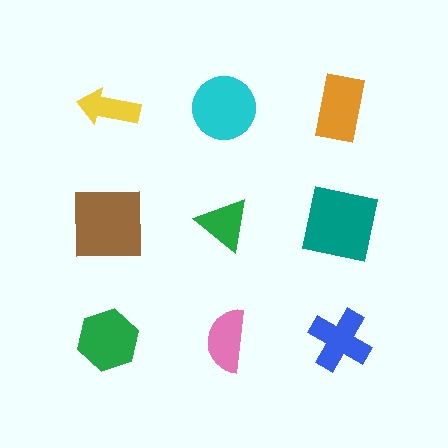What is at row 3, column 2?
A pink semicircle.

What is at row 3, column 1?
A green hexagon.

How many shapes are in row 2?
3 shapes.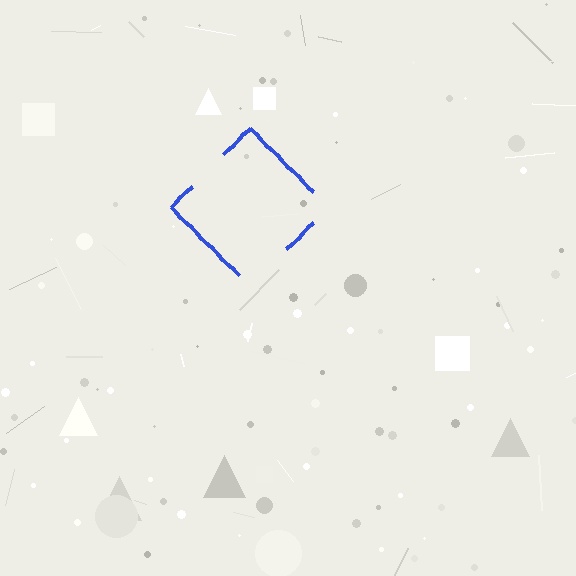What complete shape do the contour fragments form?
The contour fragments form a diamond.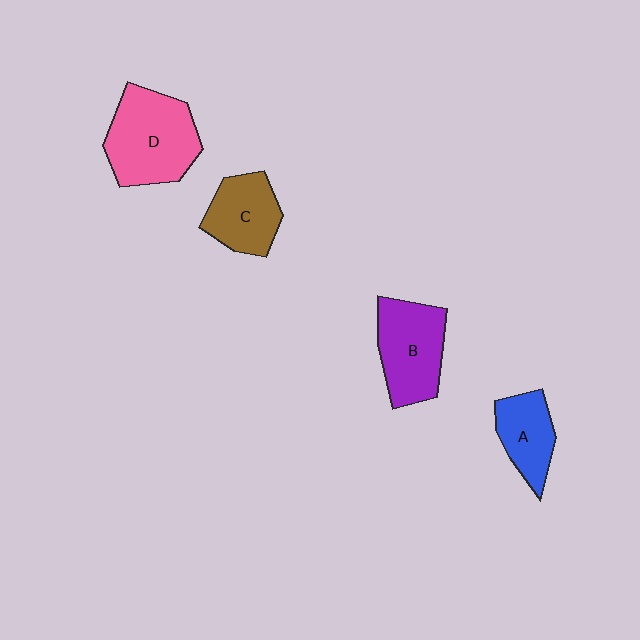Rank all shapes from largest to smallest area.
From largest to smallest: D (pink), B (purple), C (brown), A (blue).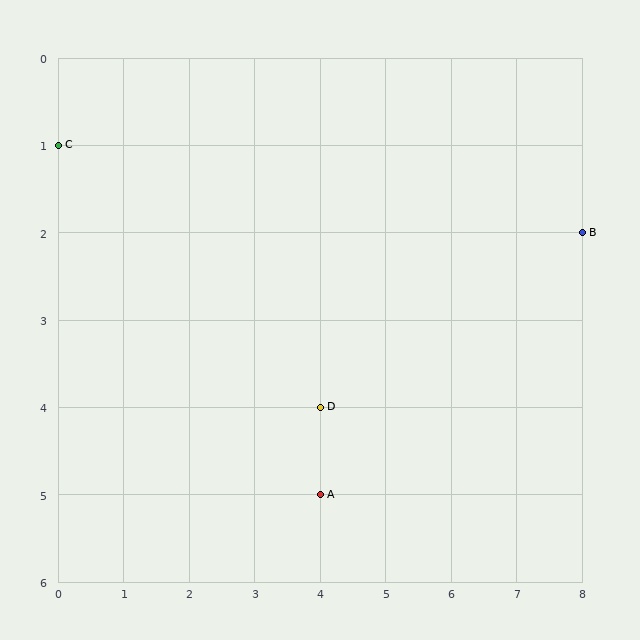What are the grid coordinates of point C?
Point C is at grid coordinates (0, 1).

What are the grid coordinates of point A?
Point A is at grid coordinates (4, 5).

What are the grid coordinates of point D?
Point D is at grid coordinates (4, 4).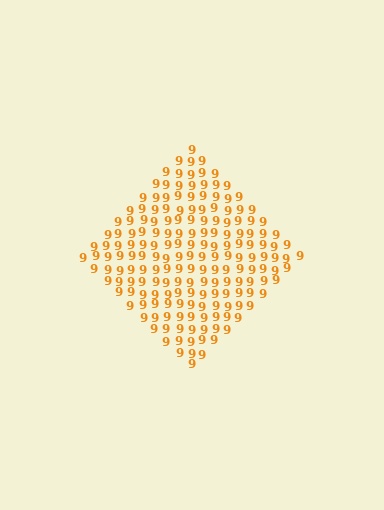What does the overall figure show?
The overall figure shows a diamond.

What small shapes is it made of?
It is made of small digit 9's.